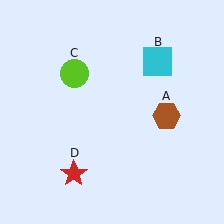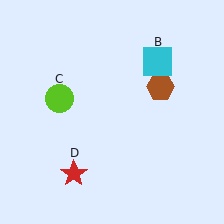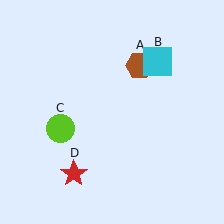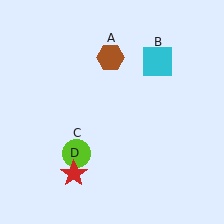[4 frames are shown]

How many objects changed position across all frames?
2 objects changed position: brown hexagon (object A), lime circle (object C).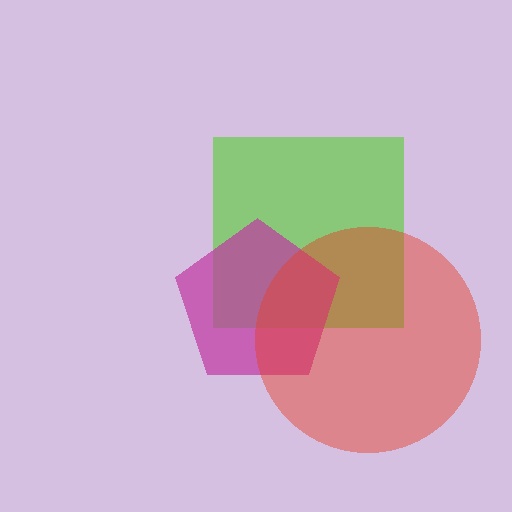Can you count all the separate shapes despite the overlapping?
Yes, there are 3 separate shapes.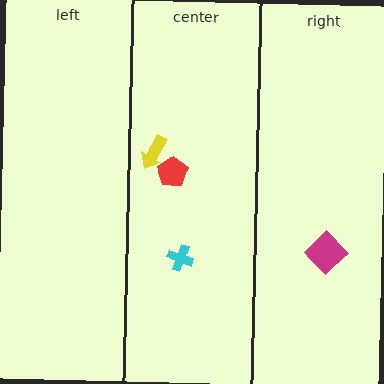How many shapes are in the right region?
1.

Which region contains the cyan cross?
The center region.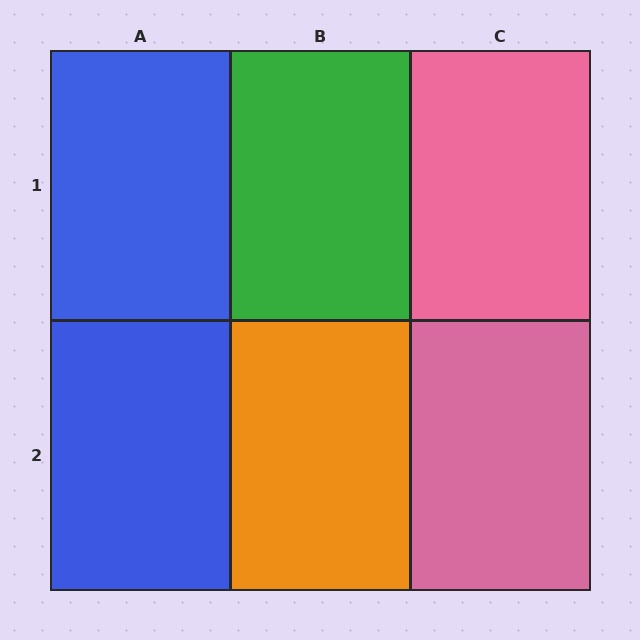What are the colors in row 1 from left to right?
Blue, green, pink.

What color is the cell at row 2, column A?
Blue.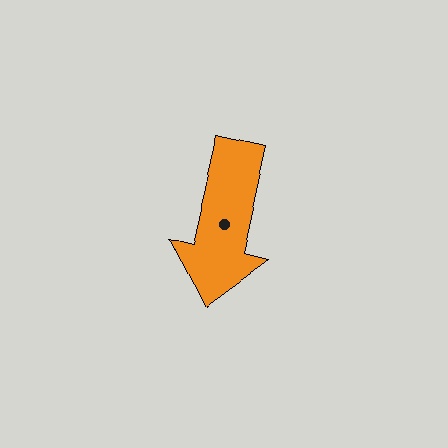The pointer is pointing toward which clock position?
Roughly 6 o'clock.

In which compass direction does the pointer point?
South.